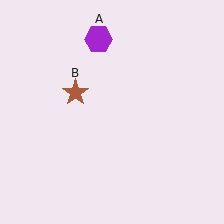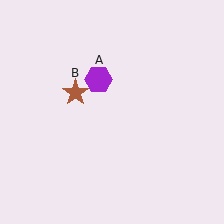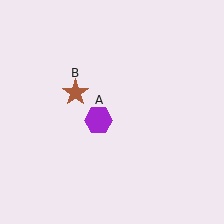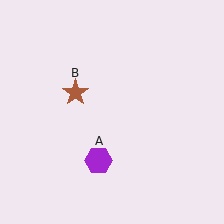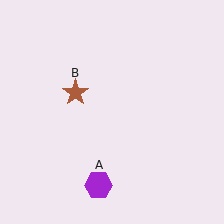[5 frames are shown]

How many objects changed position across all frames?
1 object changed position: purple hexagon (object A).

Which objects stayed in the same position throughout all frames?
Brown star (object B) remained stationary.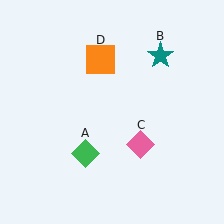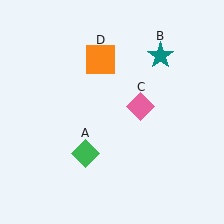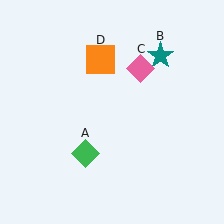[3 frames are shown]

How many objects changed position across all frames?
1 object changed position: pink diamond (object C).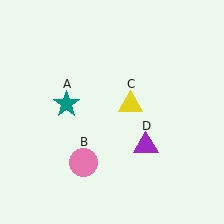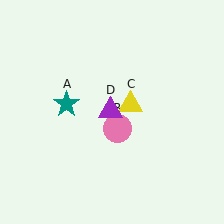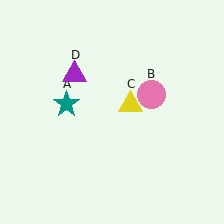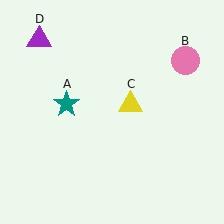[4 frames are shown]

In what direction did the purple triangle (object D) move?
The purple triangle (object D) moved up and to the left.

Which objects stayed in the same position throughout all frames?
Teal star (object A) and yellow triangle (object C) remained stationary.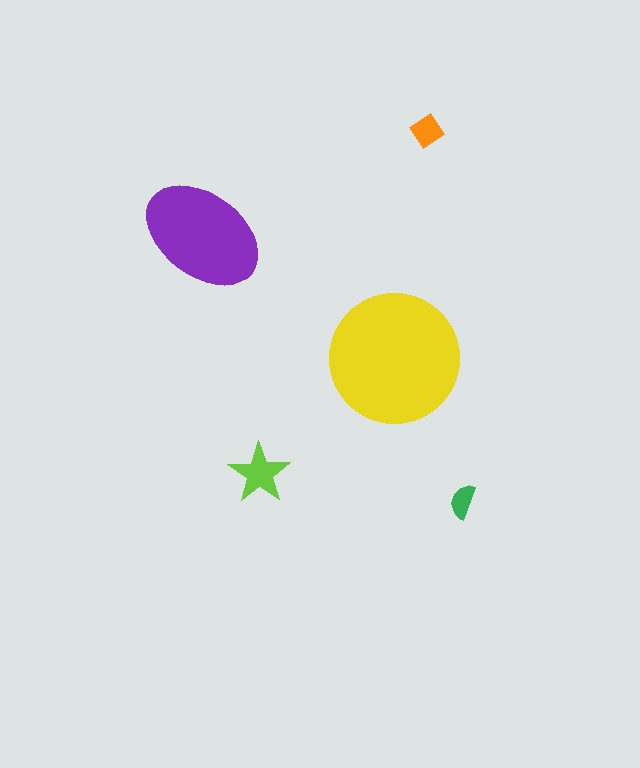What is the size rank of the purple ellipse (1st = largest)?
2nd.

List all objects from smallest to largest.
The green semicircle, the orange diamond, the lime star, the purple ellipse, the yellow circle.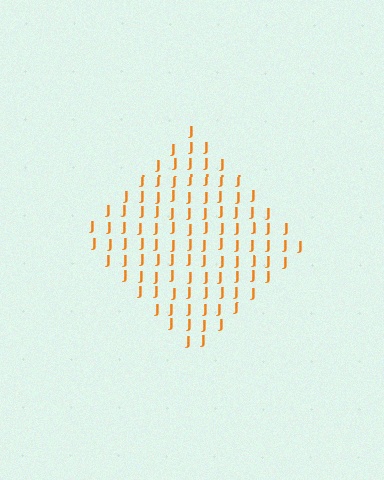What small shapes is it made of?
It is made of small letter J's.